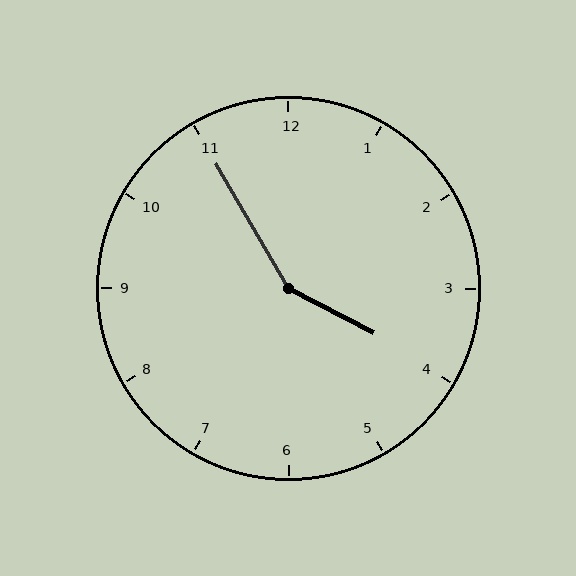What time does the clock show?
3:55.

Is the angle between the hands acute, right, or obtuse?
It is obtuse.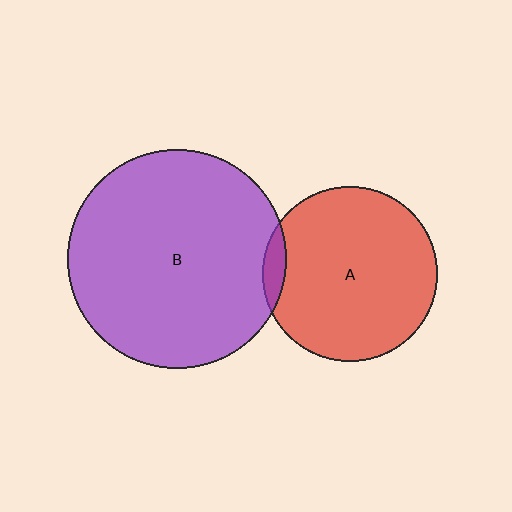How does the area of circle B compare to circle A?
Approximately 1.6 times.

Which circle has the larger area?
Circle B (purple).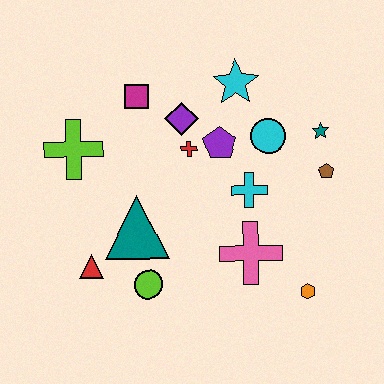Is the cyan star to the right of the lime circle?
Yes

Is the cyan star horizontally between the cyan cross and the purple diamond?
Yes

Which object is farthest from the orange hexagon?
The lime cross is farthest from the orange hexagon.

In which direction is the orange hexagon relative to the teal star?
The orange hexagon is below the teal star.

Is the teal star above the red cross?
Yes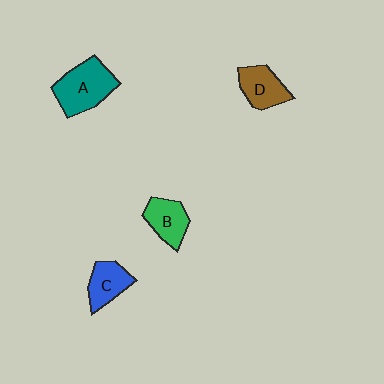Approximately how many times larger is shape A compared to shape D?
Approximately 1.5 times.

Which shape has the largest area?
Shape A (teal).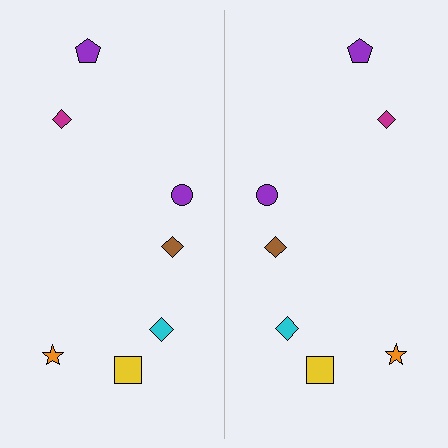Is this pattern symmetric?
Yes, this pattern has bilateral (reflection) symmetry.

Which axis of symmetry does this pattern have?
The pattern has a vertical axis of symmetry running through the center of the image.